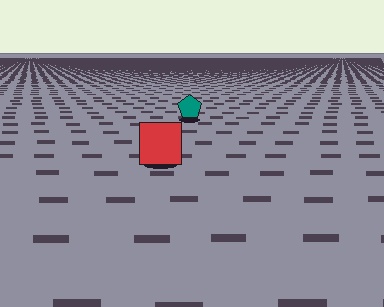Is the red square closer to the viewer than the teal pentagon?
Yes. The red square is closer — you can tell from the texture gradient: the ground texture is coarser near it.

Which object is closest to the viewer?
The red square is closest. The texture marks near it are larger and more spread out.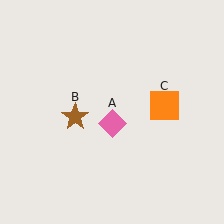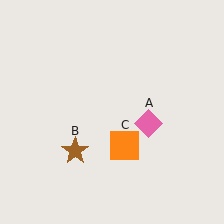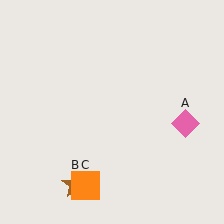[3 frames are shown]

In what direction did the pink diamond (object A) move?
The pink diamond (object A) moved right.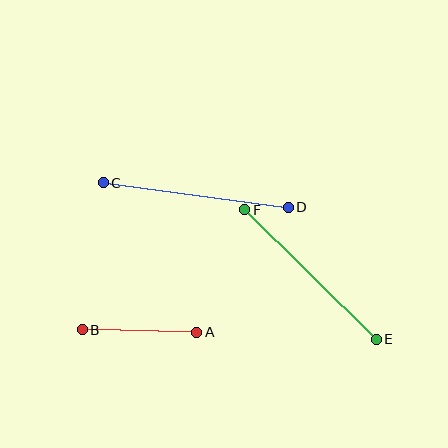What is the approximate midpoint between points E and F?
The midpoint is at approximately (310, 275) pixels.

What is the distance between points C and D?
The distance is approximately 187 pixels.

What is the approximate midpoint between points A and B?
The midpoint is at approximately (140, 331) pixels.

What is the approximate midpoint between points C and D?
The midpoint is at approximately (196, 195) pixels.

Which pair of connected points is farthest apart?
Points C and D are farthest apart.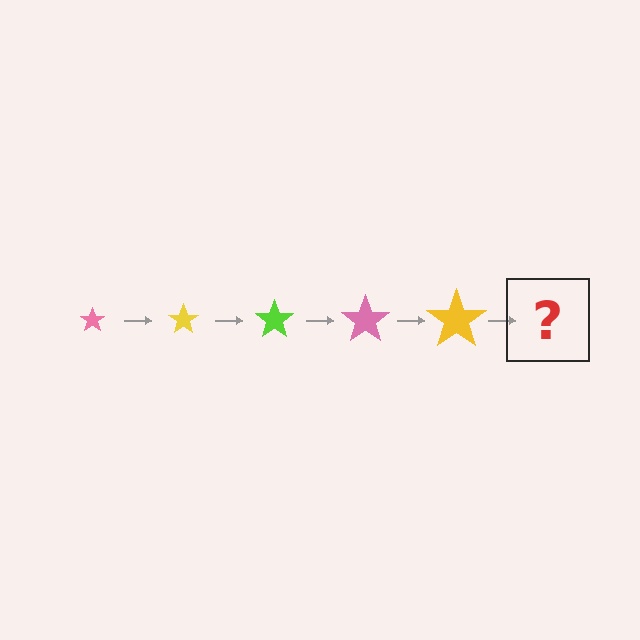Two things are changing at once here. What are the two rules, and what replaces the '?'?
The two rules are that the star grows larger each step and the color cycles through pink, yellow, and lime. The '?' should be a lime star, larger than the previous one.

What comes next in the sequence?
The next element should be a lime star, larger than the previous one.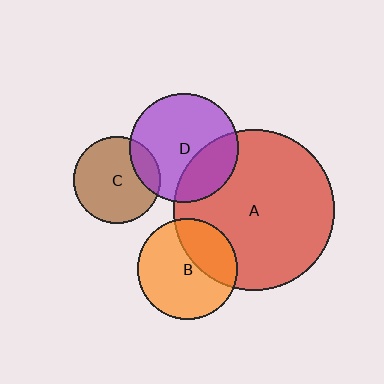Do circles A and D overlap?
Yes.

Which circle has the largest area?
Circle A (red).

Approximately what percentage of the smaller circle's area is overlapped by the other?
Approximately 30%.